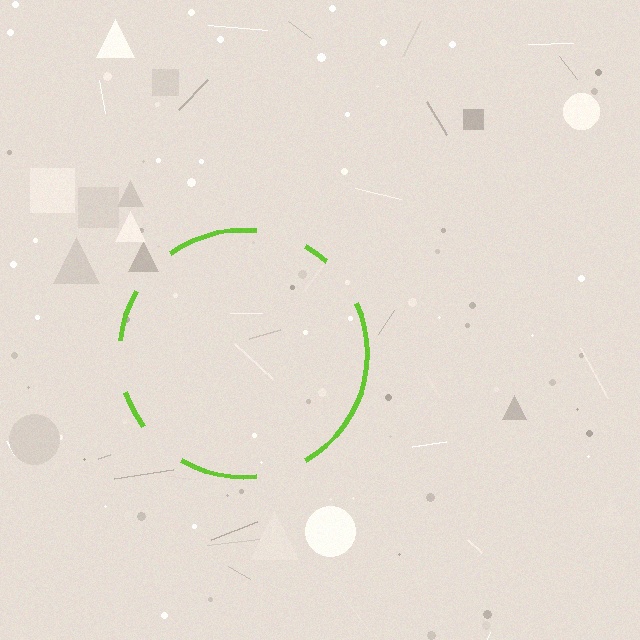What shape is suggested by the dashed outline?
The dashed outline suggests a circle.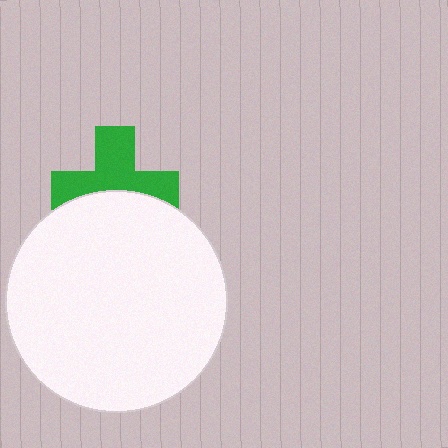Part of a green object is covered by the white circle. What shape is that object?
It is a cross.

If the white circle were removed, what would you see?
You would see the complete green cross.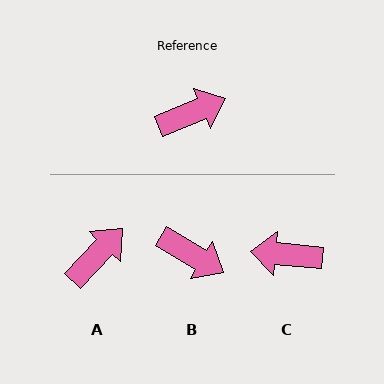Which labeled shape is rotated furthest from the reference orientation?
C, about 152 degrees away.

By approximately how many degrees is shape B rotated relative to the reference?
Approximately 53 degrees clockwise.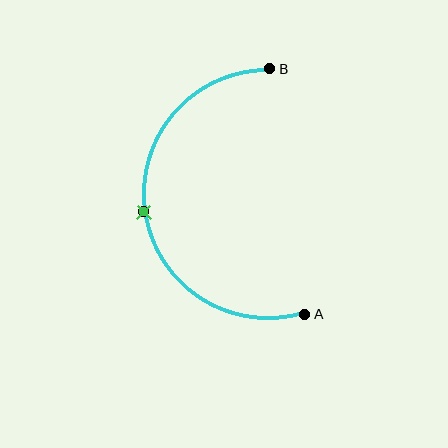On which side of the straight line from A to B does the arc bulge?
The arc bulges to the left of the straight line connecting A and B.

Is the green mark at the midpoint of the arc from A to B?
Yes. The green mark lies on the arc at equal arc-length from both A and B — it is the arc midpoint.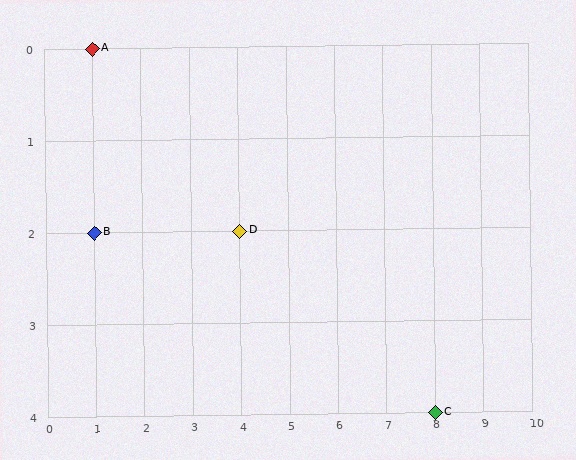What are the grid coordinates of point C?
Point C is at grid coordinates (8, 4).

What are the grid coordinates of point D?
Point D is at grid coordinates (4, 2).